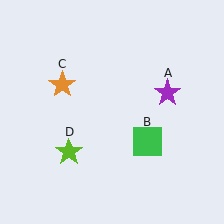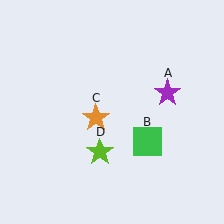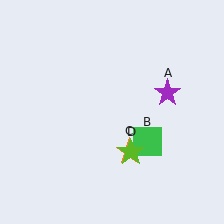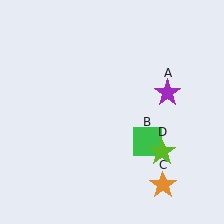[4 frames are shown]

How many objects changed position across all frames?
2 objects changed position: orange star (object C), lime star (object D).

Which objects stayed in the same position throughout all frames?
Purple star (object A) and green square (object B) remained stationary.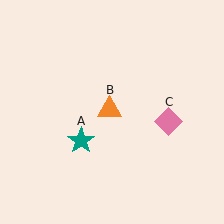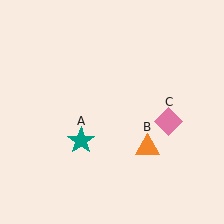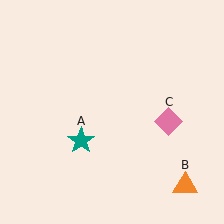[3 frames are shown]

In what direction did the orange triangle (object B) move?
The orange triangle (object B) moved down and to the right.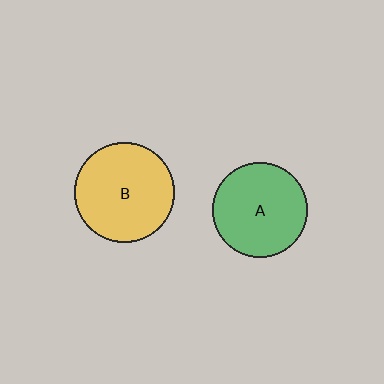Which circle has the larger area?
Circle B (yellow).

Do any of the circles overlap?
No, none of the circles overlap.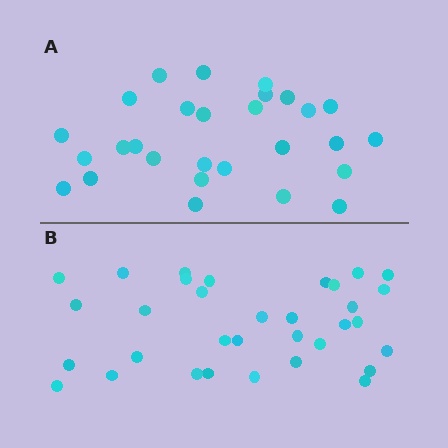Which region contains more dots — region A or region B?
Region B (the bottom region) has more dots.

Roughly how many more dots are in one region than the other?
Region B has about 5 more dots than region A.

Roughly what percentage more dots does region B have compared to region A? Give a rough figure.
About 20% more.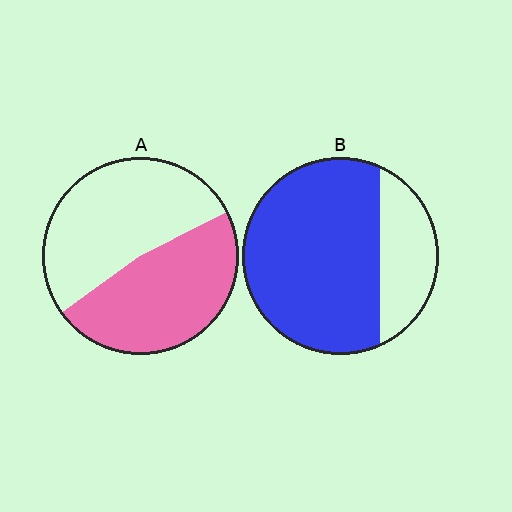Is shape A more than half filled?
Roughly half.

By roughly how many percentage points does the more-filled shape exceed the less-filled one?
By roughly 25 percentage points (B over A).